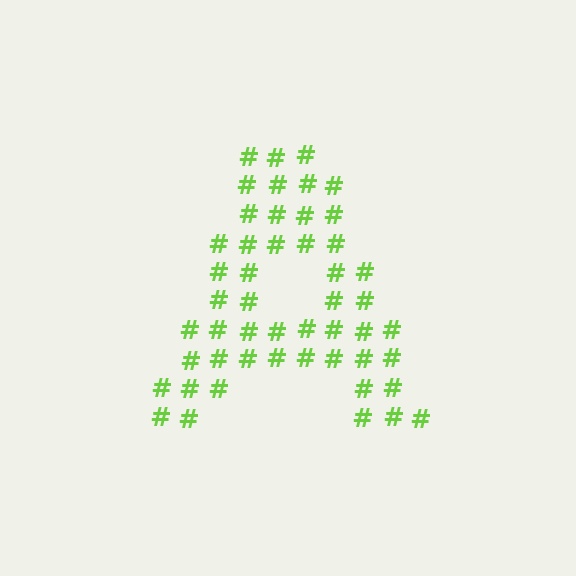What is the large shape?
The large shape is the letter A.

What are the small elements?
The small elements are hash symbols.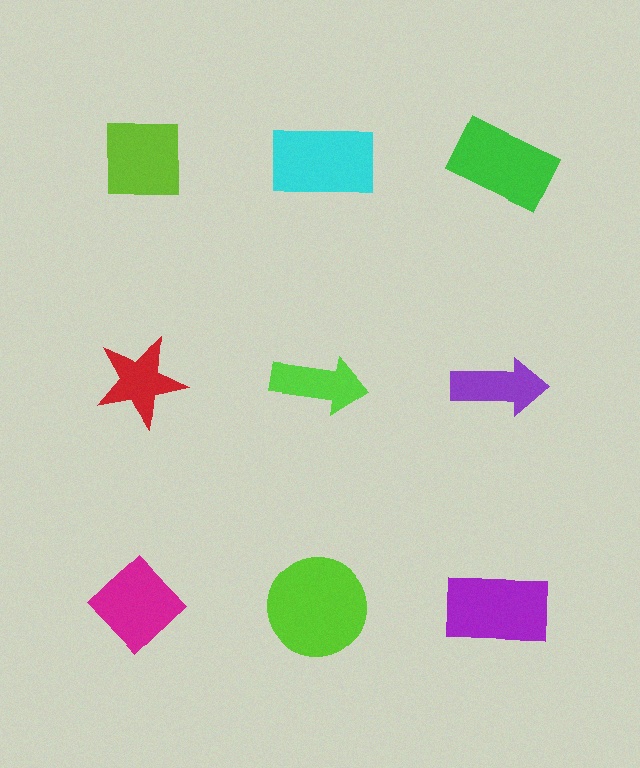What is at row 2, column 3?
A purple arrow.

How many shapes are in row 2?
3 shapes.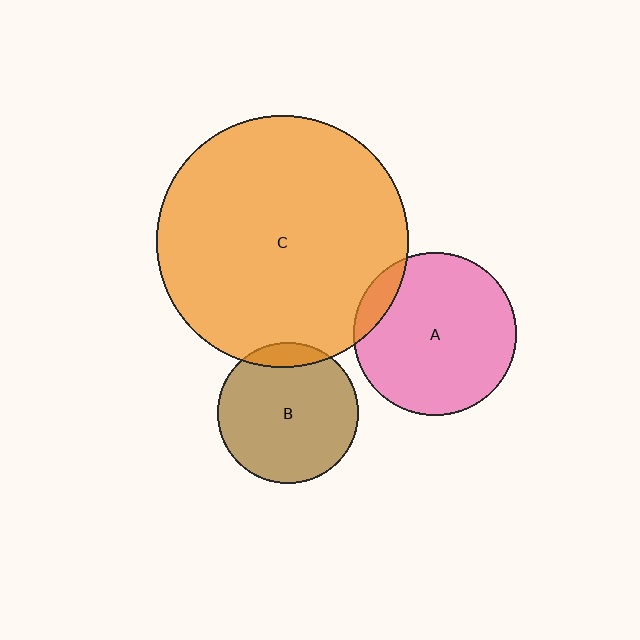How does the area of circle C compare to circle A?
Approximately 2.4 times.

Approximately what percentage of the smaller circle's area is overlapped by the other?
Approximately 10%.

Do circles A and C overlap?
Yes.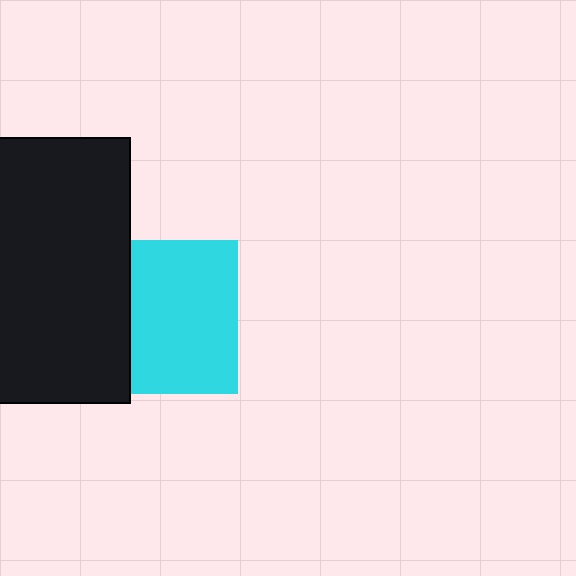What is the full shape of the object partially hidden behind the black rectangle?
The partially hidden object is a cyan square.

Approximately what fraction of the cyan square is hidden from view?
Roughly 30% of the cyan square is hidden behind the black rectangle.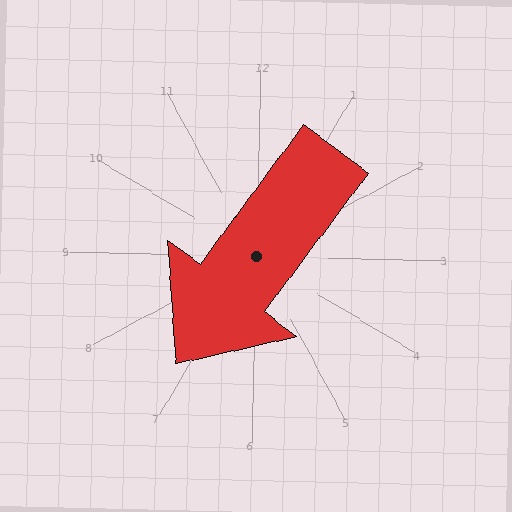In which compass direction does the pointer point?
Southwest.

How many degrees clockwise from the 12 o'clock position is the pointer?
Approximately 215 degrees.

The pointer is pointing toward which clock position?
Roughly 7 o'clock.